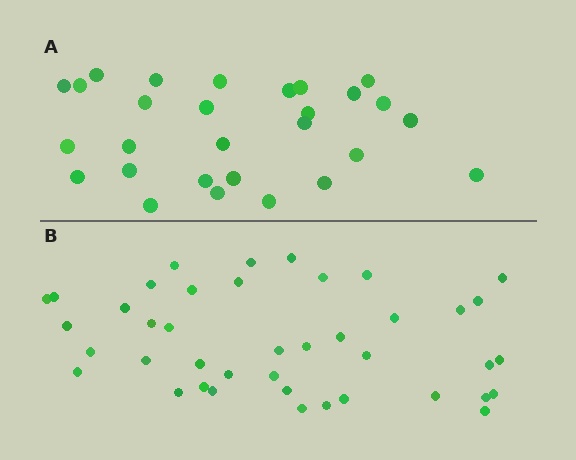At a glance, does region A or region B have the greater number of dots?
Region B (the bottom region) has more dots.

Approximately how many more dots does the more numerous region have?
Region B has approximately 15 more dots than region A.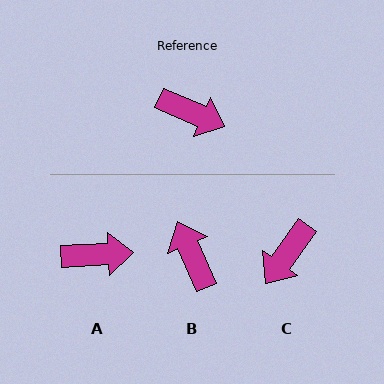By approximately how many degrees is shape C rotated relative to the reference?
Approximately 102 degrees clockwise.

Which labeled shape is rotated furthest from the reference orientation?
B, about 137 degrees away.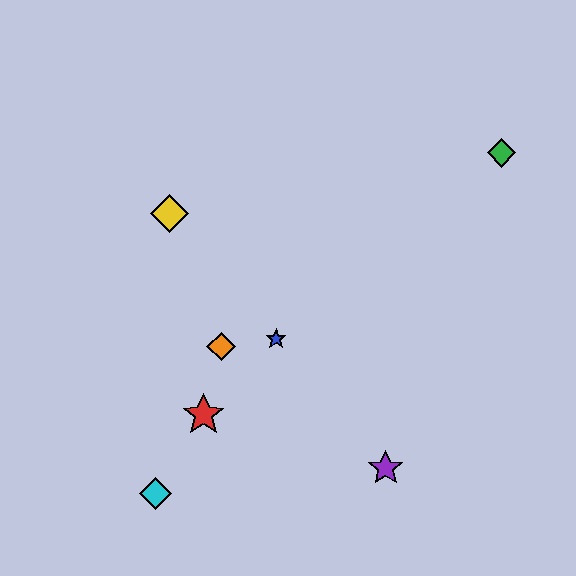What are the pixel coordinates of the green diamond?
The green diamond is at (501, 153).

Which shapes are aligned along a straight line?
The blue star, the yellow diamond, the purple star are aligned along a straight line.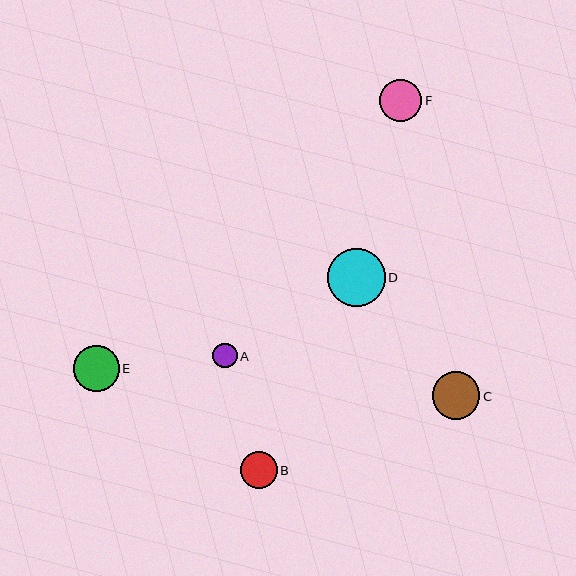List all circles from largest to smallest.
From largest to smallest: D, C, E, F, B, A.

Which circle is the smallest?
Circle A is the smallest with a size of approximately 24 pixels.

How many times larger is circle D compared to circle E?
Circle D is approximately 1.3 times the size of circle E.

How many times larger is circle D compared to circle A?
Circle D is approximately 2.4 times the size of circle A.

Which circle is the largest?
Circle D is the largest with a size of approximately 58 pixels.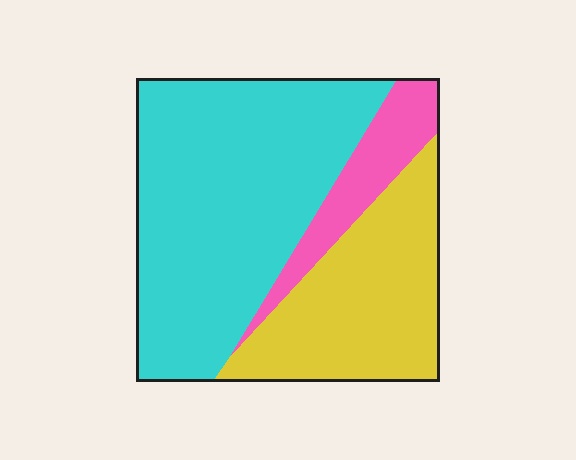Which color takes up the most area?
Cyan, at roughly 55%.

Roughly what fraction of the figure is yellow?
Yellow takes up about one third (1/3) of the figure.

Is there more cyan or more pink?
Cyan.